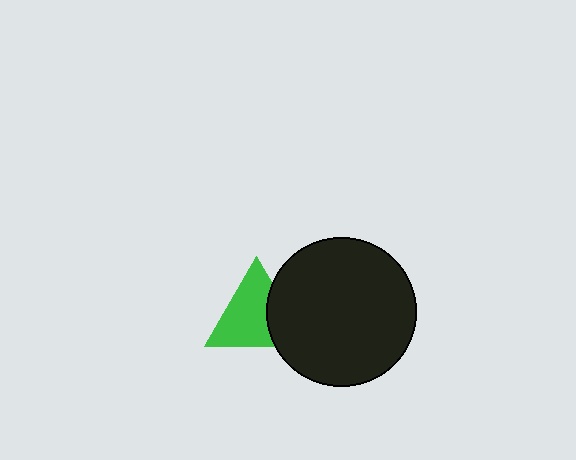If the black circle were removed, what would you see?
You would see the complete green triangle.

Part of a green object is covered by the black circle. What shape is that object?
It is a triangle.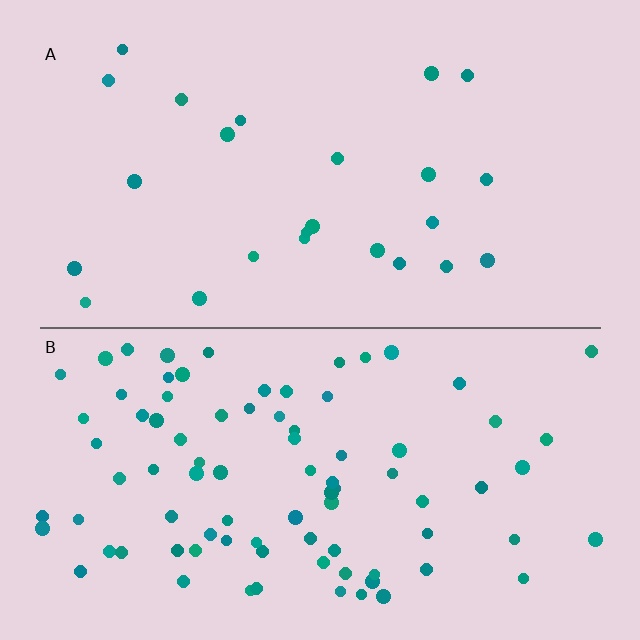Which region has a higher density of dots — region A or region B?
B (the bottom).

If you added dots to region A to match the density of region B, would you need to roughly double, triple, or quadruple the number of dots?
Approximately triple.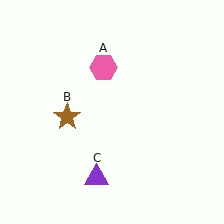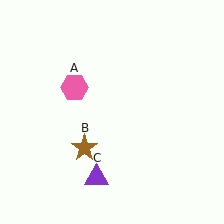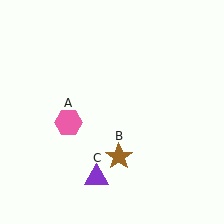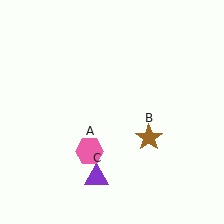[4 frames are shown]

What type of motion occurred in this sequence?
The pink hexagon (object A), brown star (object B) rotated counterclockwise around the center of the scene.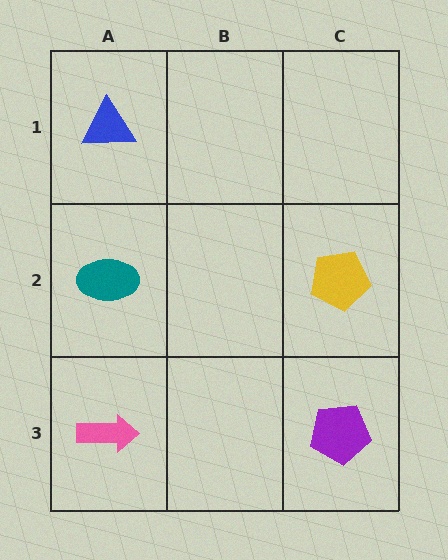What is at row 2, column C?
A yellow pentagon.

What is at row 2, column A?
A teal ellipse.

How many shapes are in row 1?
1 shape.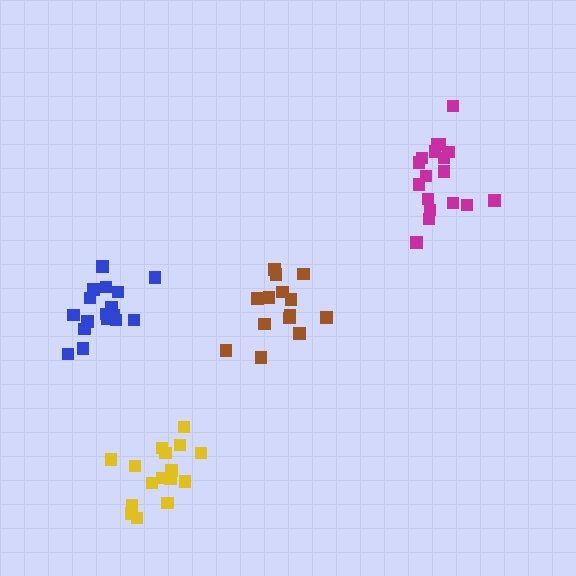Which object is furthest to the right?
The magenta cluster is rightmost.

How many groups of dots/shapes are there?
There are 4 groups.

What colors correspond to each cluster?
The clusters are colored: brown, blue, magenta, yellow.